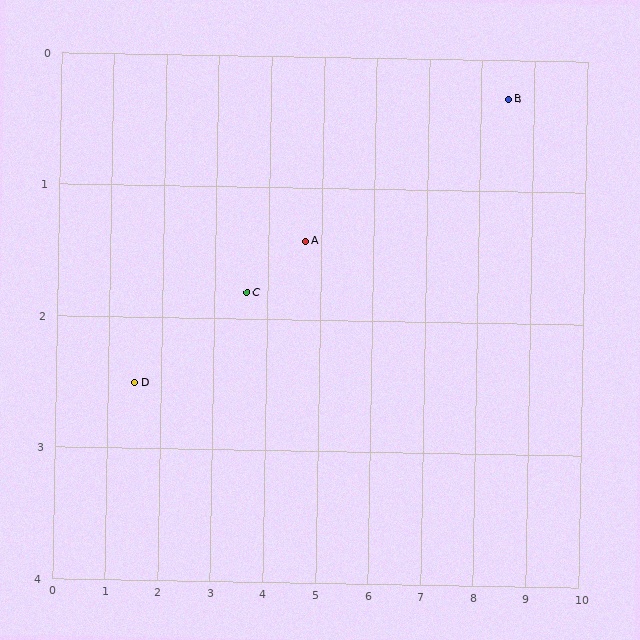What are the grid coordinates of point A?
Point A is at approximately (4.7, 1.4).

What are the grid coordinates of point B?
Point B is at approximately (8.5, 0.3).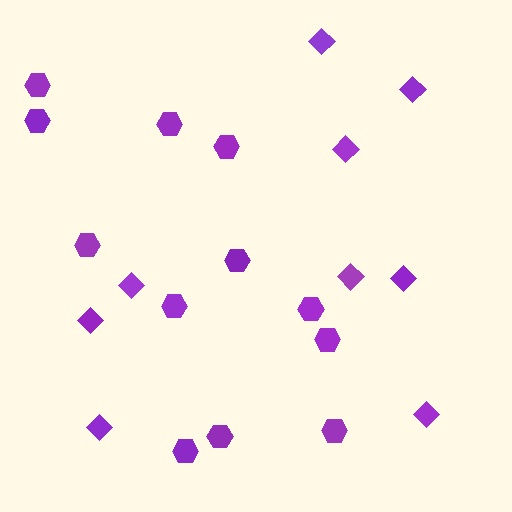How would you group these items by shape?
There are 2 groups: one group of diamonds (9) and one group of hexagons (12).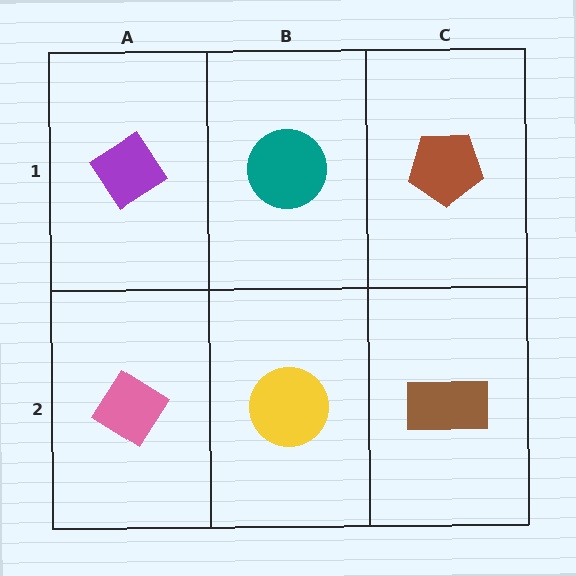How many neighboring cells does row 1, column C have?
2.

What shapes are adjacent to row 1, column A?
A pink diamond (row 2, column A), a teal circle (row 1, column B).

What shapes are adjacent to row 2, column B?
A teal circle (row 1, column B), a pink diamond (row 2, column A), a brown rectangle (row 2, column C).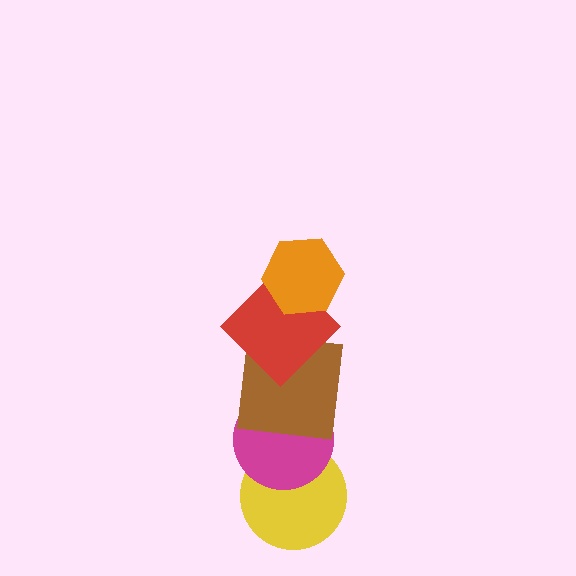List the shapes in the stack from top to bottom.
From top to bottom: the orange hexagon, the red diamond, the brown square, the magenta circle, the yellow circle.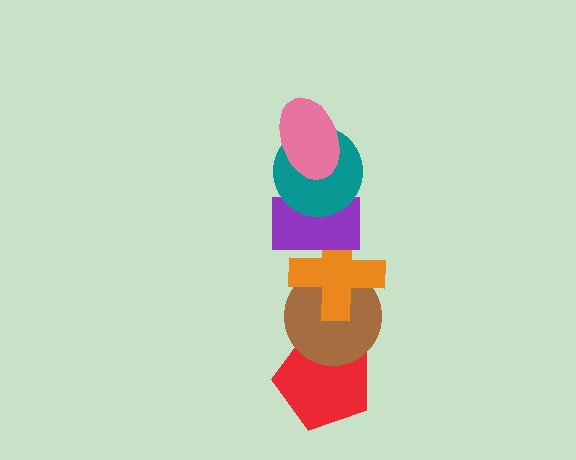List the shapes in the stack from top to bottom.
From top to bottom: the pink ellipse, the teal circle, the purple rectangle, the orange cross, the brown circle, the red pentagon.